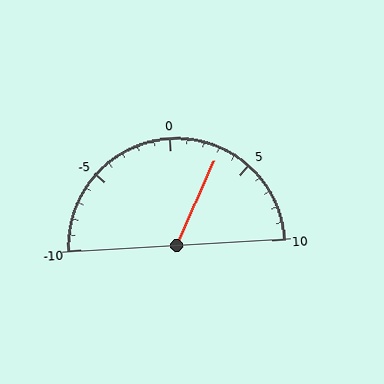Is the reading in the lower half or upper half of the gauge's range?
The reading is in the upper half of the range (-10 to 10).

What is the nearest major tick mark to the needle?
The nearest major tick mark is 5.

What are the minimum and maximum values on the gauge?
The gauge ranges from -10 to 10.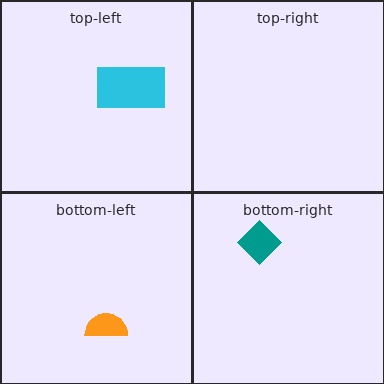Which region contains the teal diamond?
The bottom-right region.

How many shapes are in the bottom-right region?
1.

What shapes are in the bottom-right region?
The teal diamond.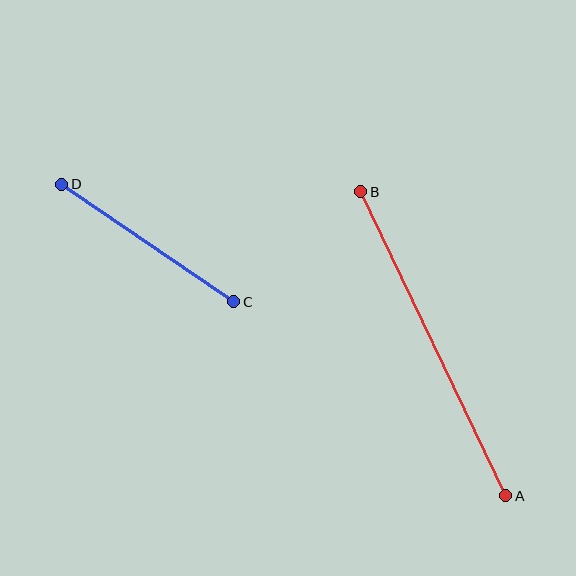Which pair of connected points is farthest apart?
Points A and B are farthest apart.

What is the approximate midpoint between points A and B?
The midpoint is at approximately (433, 344) pixels.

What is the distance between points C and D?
The distance is approximately 208 pixels.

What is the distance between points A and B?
The distance is approximately 337 pixels.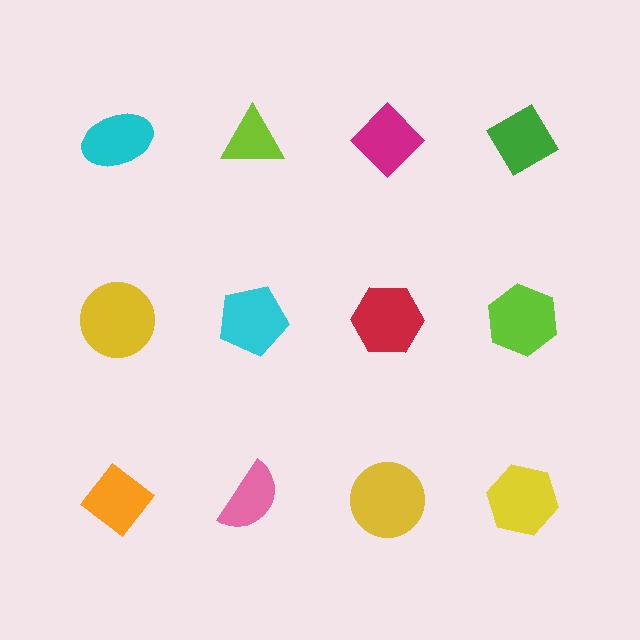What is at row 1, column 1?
A cyan ellipse.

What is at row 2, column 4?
A lime hexagon.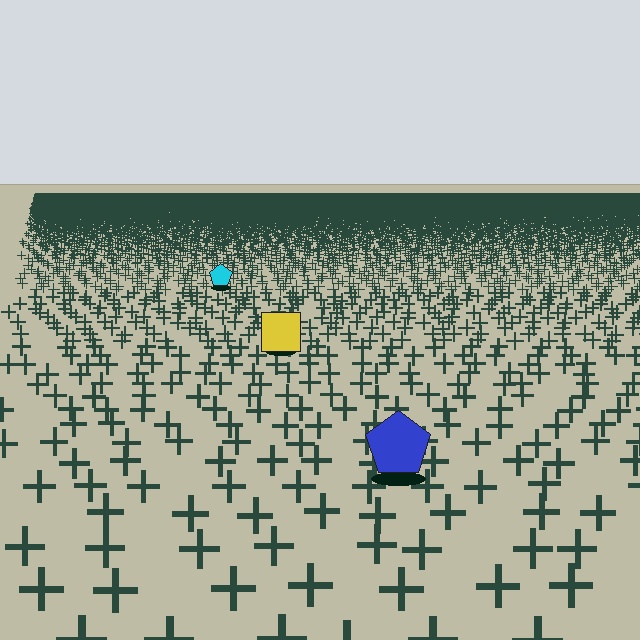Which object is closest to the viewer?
The blue pentagon is closest. The texture marks near it are larger and more spread out.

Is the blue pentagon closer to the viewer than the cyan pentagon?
Yes. The blue pentagon is closer — you can tell from the texture gradient: the ground texture is coarser near it.